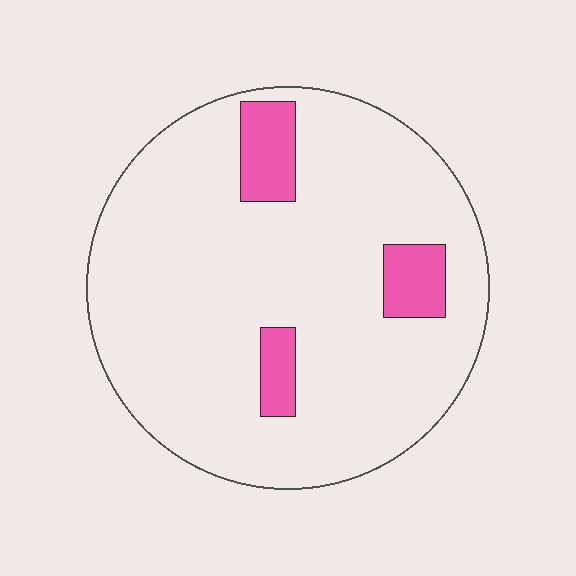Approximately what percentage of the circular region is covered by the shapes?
Approximately 10%.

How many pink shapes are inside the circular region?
3.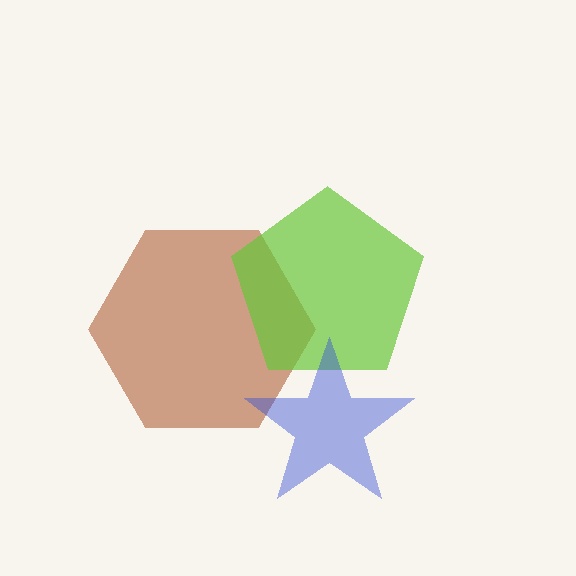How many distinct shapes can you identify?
There are 3 distinct shapes: a brown hexagon, a lime pentagon, a blue star.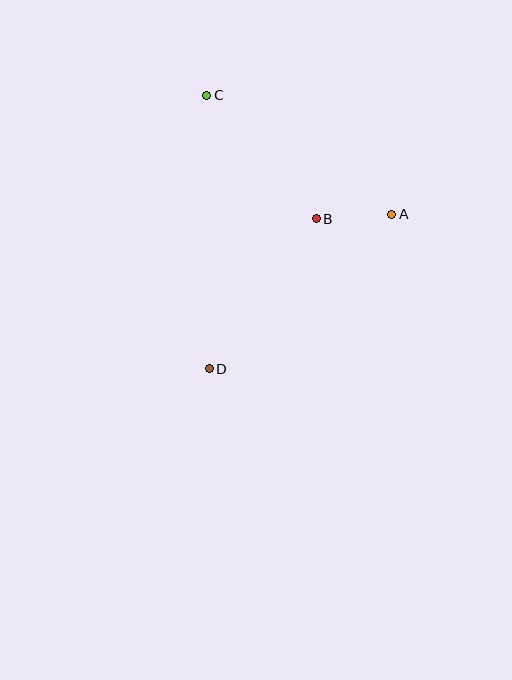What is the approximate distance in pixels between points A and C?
The distance between A and C is approximately 220 pixels.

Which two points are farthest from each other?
Points C and D are farthest from each other.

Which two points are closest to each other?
Points A and B are closest to each other.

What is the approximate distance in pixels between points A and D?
The distance between A and D is approximately 239 pixels.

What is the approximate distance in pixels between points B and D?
The distance between B and D is approximately 184 pixels.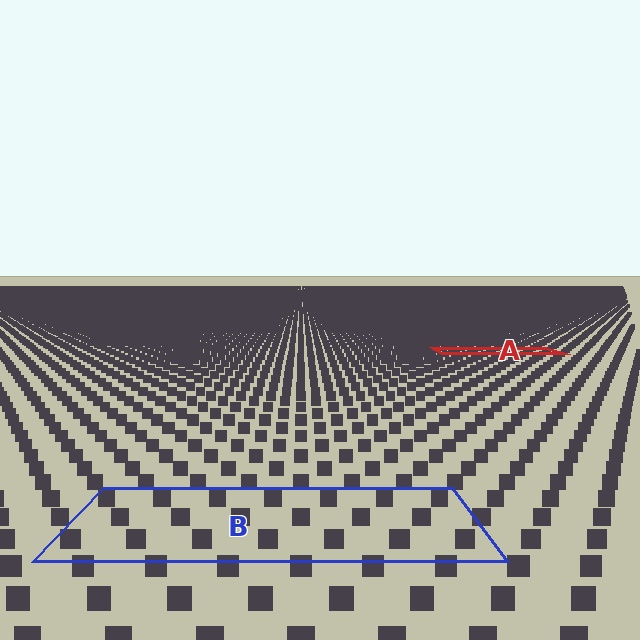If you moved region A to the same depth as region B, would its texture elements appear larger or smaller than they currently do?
They would appear larger. At a closer depth, the same texture elements are projected at a bigger on-screen size.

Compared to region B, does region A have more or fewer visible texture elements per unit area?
Region A has more texture elements per unit area — they are packed more densely because it is farther away.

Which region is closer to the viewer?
Region B is closer. The texture elements there are larger and more spread out.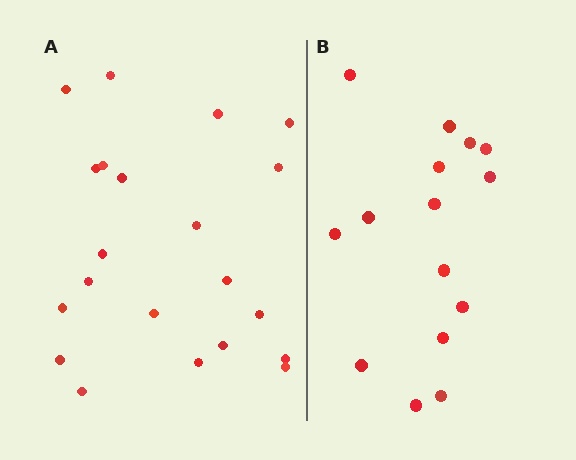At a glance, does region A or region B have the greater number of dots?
Region A (the left region) has more dots.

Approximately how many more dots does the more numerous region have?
Region A has about 6 more dots than region B.